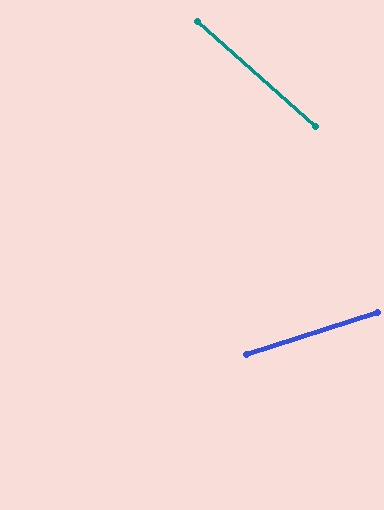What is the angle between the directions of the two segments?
Approximately 59 degrees.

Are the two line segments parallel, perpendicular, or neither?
Neither parallel nor perpendicular — they differ by about 59°.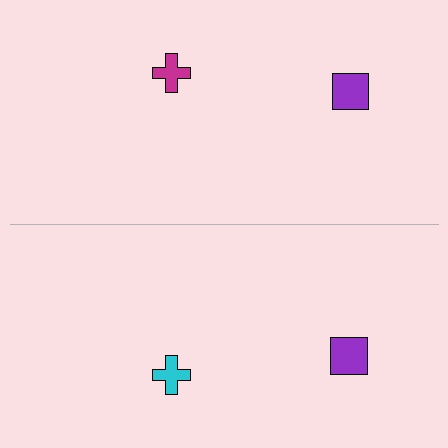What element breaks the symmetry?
The cyan cross on the bottom side breaks the symmetry — its mirror counterpart is magenta.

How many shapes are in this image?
There are 4 shapes in this image.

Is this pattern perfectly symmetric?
No, the pattern is not perfectly symmetric. The cyan cross on the bottom side breaks the symmetry — its mirror counterpart is magenta.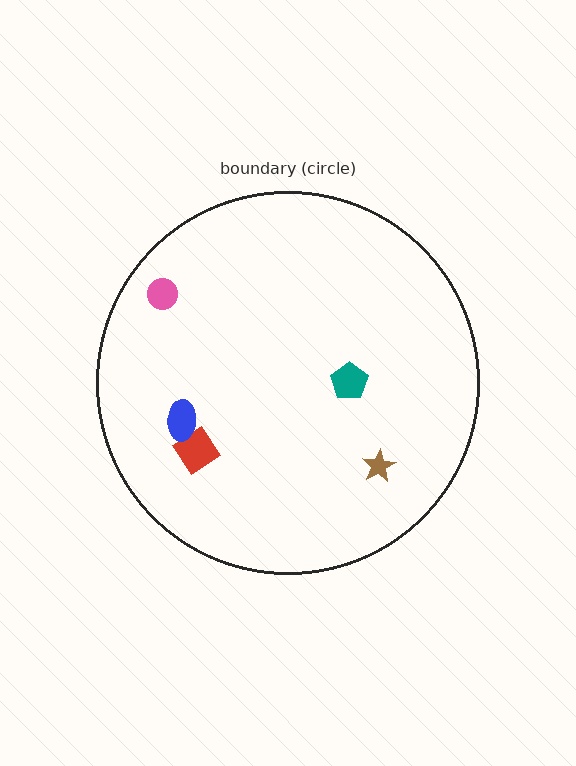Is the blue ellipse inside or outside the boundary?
Inside.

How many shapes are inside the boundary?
5 inside, 0 outside.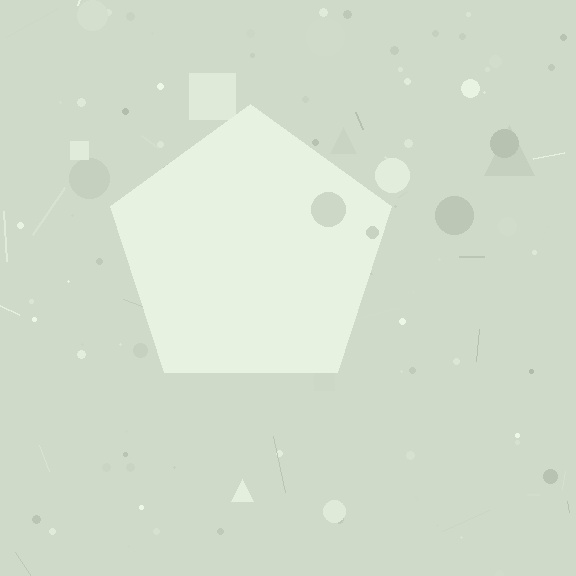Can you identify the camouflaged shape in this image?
The camouflaged shape is a pentagon.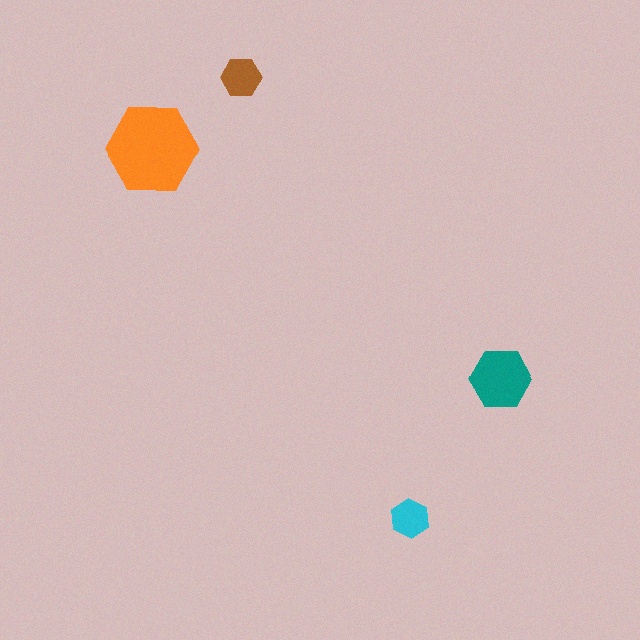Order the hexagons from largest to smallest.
the orange one, the teal one, the brown one, the cyan one.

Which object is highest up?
The brown hexagon is topmost.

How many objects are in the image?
There are 4 objects in the image.